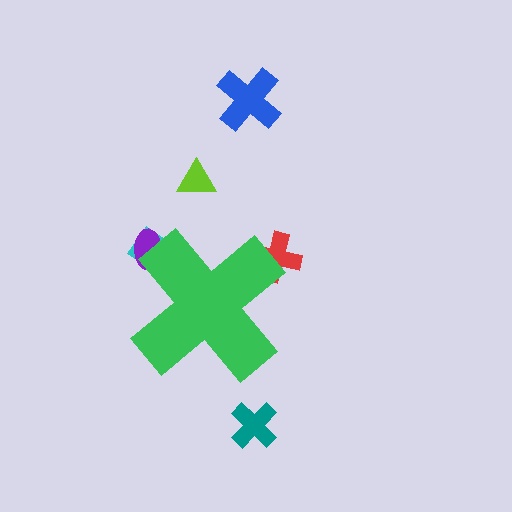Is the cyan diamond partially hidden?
Yes, the cyan diamond is partially hidden behind the green cross.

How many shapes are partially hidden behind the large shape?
3 shapes are partially hidden.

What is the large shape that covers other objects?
A green cross.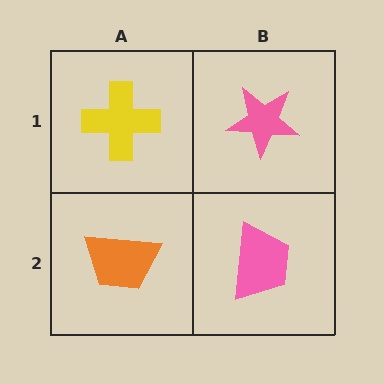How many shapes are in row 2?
2 shapes.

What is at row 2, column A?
An orange trapezoid.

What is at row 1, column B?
A pink star.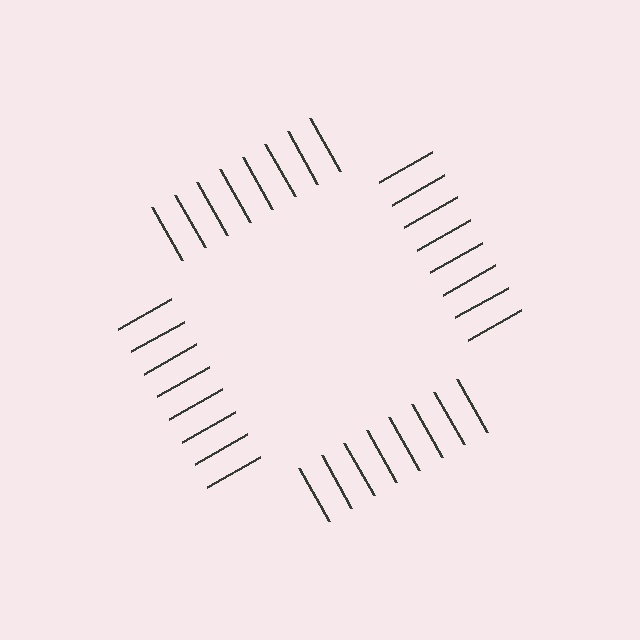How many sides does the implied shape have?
4 sides — the line-ends trace a square.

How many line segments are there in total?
32 — 8 along each of the 4 edges.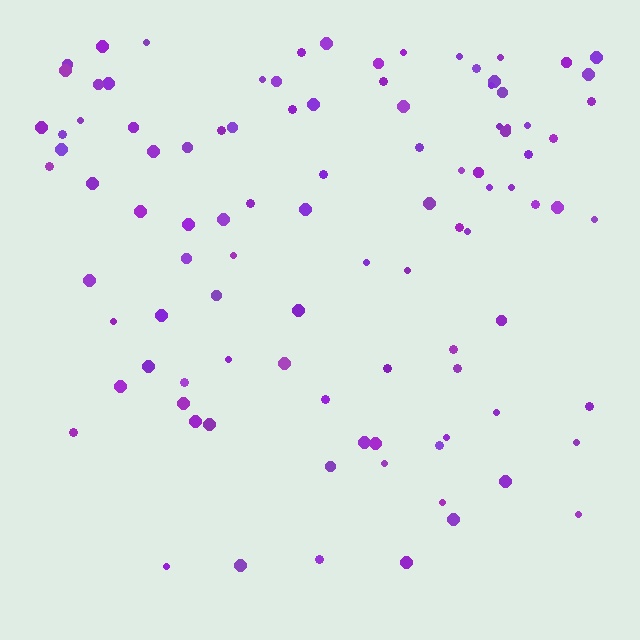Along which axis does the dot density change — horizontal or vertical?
Vertical.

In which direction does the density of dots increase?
From bottom to top, with the top side densest.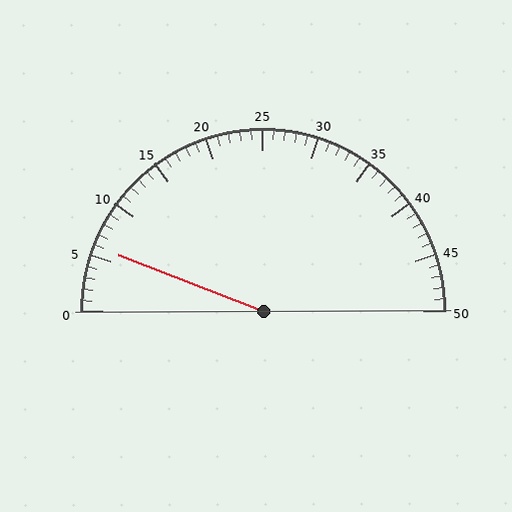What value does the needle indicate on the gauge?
The needle indicates approximately 6.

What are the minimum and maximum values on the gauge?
The gauge ranges from 0 to 50.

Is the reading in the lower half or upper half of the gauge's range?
The reading is in the lower half of the range (0 to 50).